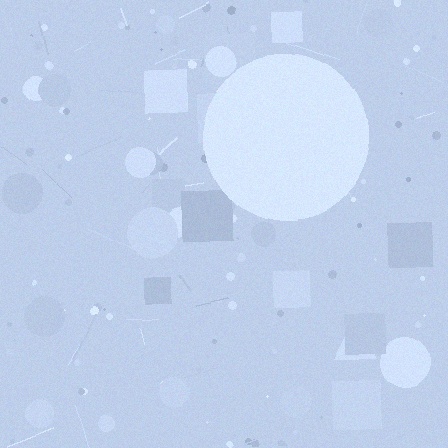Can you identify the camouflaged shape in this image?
The camouflaged shape is a circle.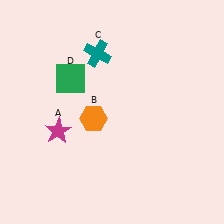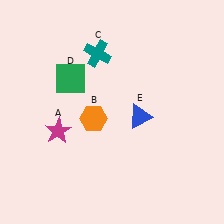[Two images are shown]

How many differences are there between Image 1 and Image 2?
There is 1 difference between the two images.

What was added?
A blue triangle (E) was added in Image 2.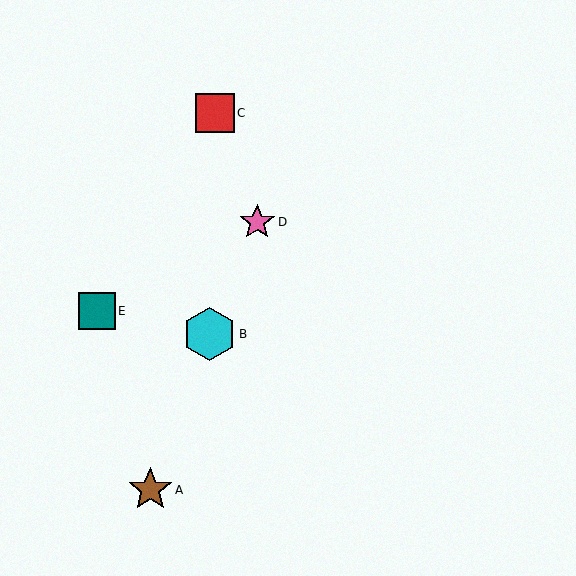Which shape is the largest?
The cyan hexagon (labeled B) is the largest.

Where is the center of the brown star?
The center of the brown star is at (150, 490).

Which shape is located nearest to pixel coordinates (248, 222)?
The pink star (labeled D) at (257, 222) is nearest to that location.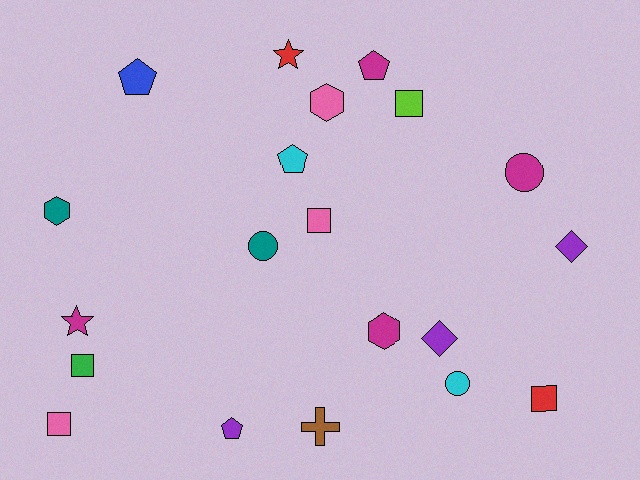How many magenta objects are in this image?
There are 4 magenta objects.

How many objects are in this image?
There are 20 objects.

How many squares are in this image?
There are 5 squares.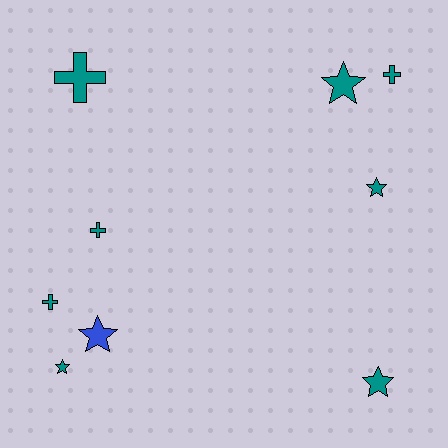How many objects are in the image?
There are 9 objects.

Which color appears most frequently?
Teal, with 8 objects.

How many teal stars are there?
There are 4 teal stars.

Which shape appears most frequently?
Star, with 5 objects.